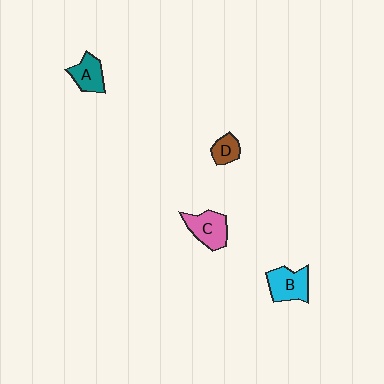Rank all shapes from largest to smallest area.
From largest to smallest: B (cyan), C (pink), A (teal), D (brown).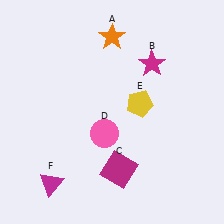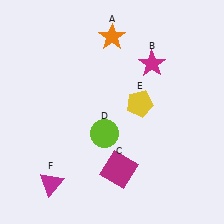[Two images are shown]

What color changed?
The circle (D) changed from pink in Image 1 to lime in Image 2.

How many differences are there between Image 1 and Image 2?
There is 1 difference between the two images.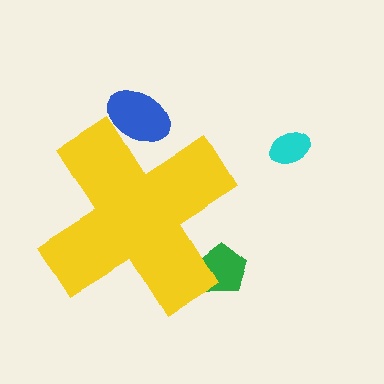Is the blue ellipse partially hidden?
Yes, the blue ellipse is partially hidden behind the yellow cross.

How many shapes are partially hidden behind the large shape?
2 shapes are partially hidden.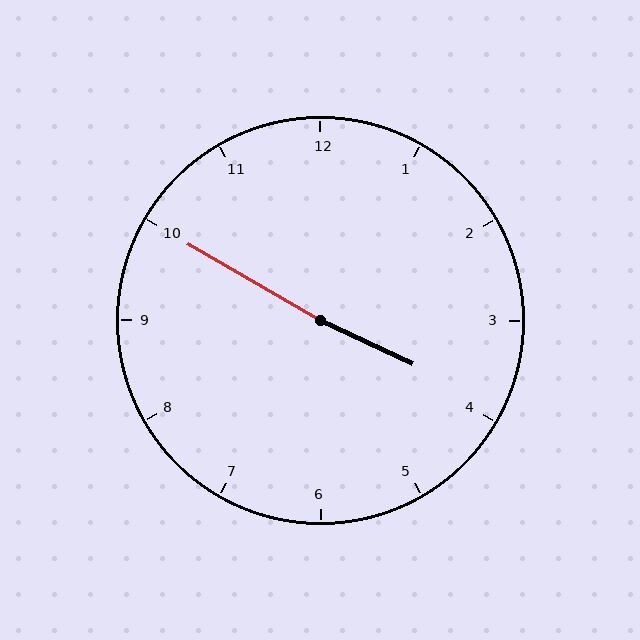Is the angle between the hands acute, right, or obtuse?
It is obtuse.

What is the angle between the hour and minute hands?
Approximately 175 degrees.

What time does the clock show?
3:50.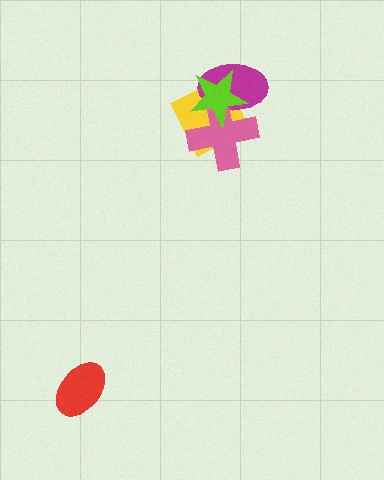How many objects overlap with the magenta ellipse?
3 objects overlap with the magenta ellipse.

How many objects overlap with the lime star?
3 objects overlap with the lime star.